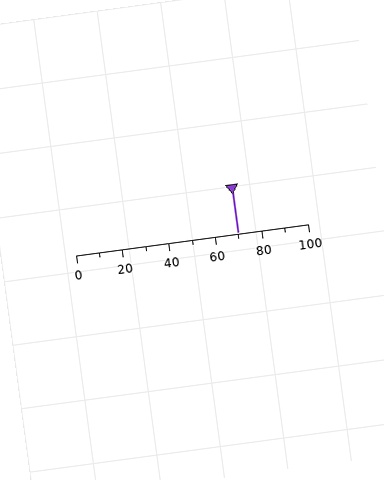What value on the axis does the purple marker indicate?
The marker indicates approximately 70.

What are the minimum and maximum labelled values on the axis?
The axis runs from 0 to 100.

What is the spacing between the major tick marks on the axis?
The major ticks are spaced 20 apart.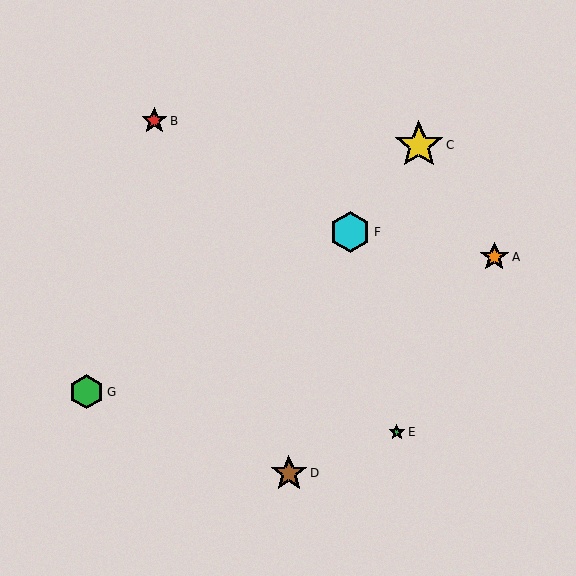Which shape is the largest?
The yellow star (labeled C) is the largest.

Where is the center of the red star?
The center of the red star is at (154, 121).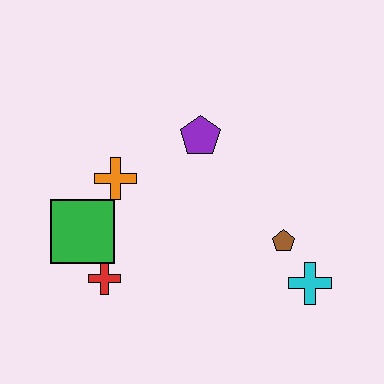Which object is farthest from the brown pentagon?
The green square is farthest from the brown pentagon.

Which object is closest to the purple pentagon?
The orange cross is closest to the purple pentagon.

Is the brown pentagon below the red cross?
No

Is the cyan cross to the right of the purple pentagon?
Yes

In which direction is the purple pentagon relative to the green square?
The purple pentagon is to the right of the green square.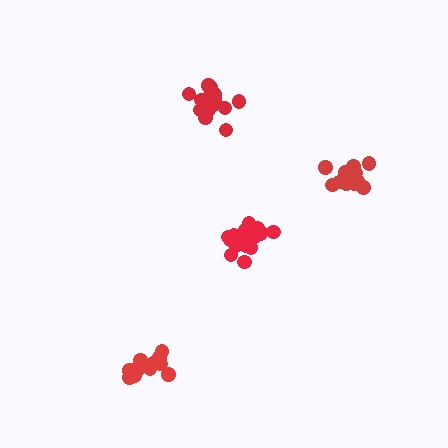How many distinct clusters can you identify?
There are 4 distinct clusters.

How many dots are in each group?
Group 1: 14 dots, Group 2: 18 dots, Group 3: 14 dots, Group 4: 14 dots (60 total).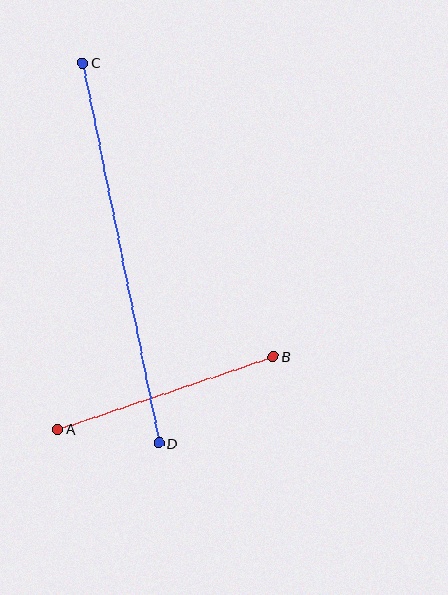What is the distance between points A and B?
The distance is approximately 227 pixels.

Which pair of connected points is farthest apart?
Points C and D are farthest apart.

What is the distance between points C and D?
The distance is approximately 388 pixels.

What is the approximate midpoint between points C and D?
The midpoint is at approximately (121, 253) pixels.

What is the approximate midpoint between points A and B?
The midpoint is at approximately (166, 393) pixels.